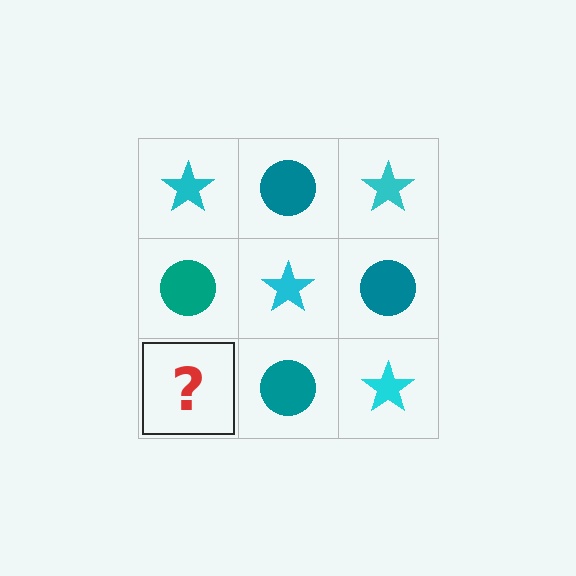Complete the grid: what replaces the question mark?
The question mark should be replaced with a cyan star.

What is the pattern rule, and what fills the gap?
The rule is that it alternates cyan star and teal circle in a checkerboard pattern. The gap should be filled with a cyan star.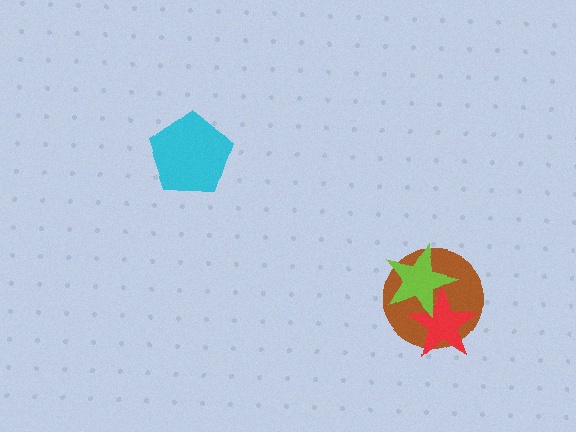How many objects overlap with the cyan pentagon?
0 objects overlap with the cyan pentagon.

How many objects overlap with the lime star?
2 objects overlap with the lime star.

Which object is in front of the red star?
The lime star is in front of the red star.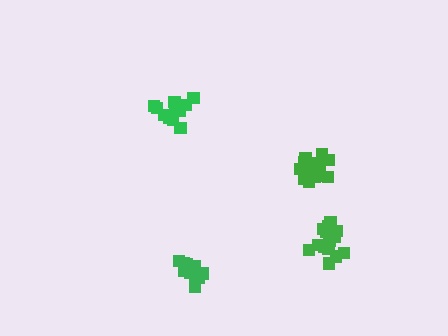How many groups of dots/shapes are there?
There are 4 groups.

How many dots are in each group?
Group 1: 12 dots, Group 2: 16 dots, Group 3: 14 dots, Group 4: 13 dots (55 total).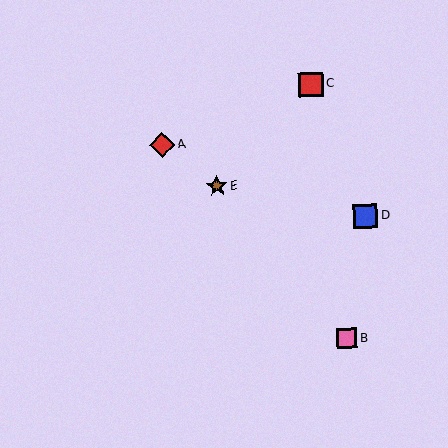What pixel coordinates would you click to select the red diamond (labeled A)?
Click at (162, 145) to select the red diamond A.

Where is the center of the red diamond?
The center of the red diamond is at (162, 145).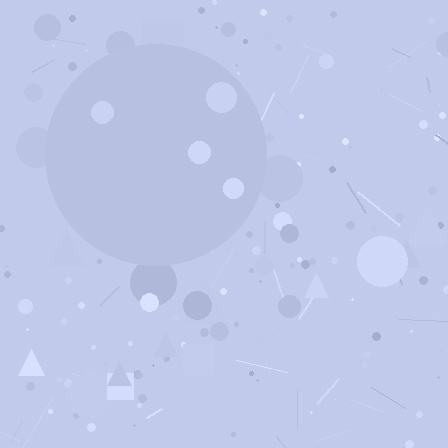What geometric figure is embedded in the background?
A circle is embedded in the background.